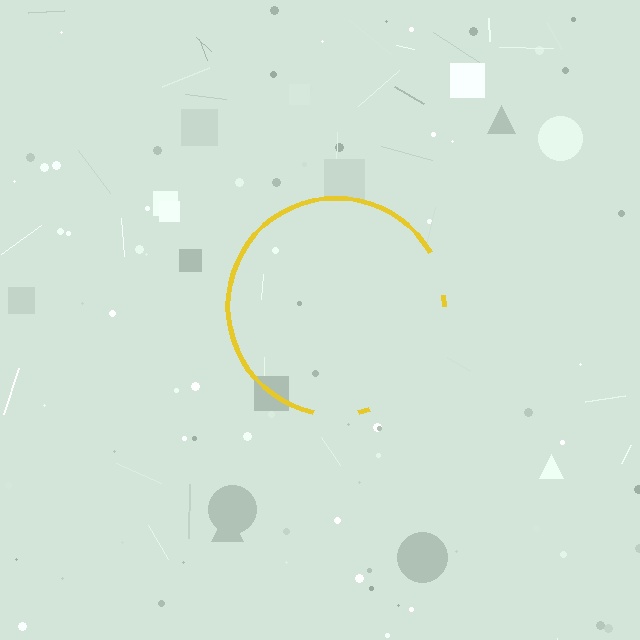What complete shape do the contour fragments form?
The contour fragments form a circle.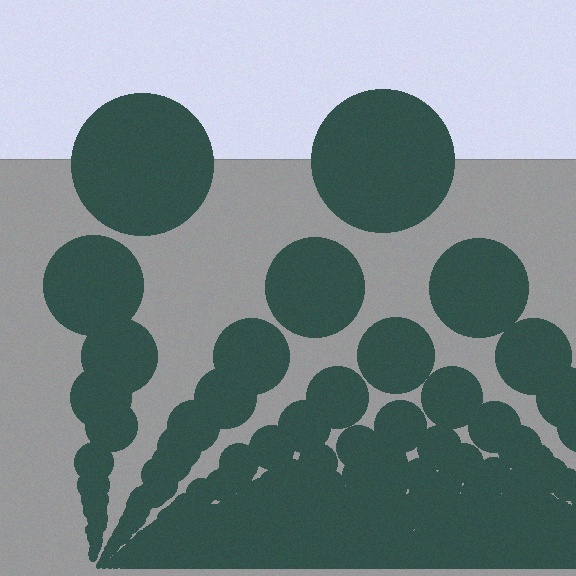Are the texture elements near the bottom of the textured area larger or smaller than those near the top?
Smaller. The gradient is inverted — elements near the bottom are smaller and denser.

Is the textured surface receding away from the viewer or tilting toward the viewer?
The surface appears to tilt toward the viewer. Texture elements get larger and sparser toward the top.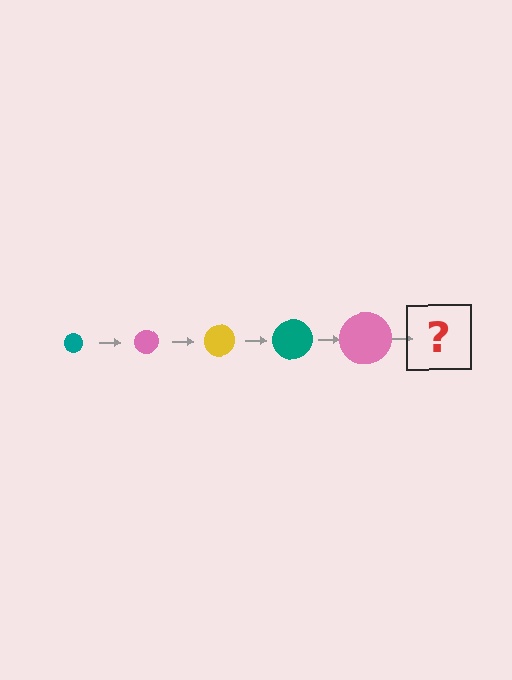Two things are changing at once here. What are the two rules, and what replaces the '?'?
The two rules are that the circle grows larger each step and the color cycles through teal, pink, and yellow. The '?' should be a yellow circle, larger than the previous one.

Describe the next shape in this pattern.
It should be a yellow circle, larger than the previous one.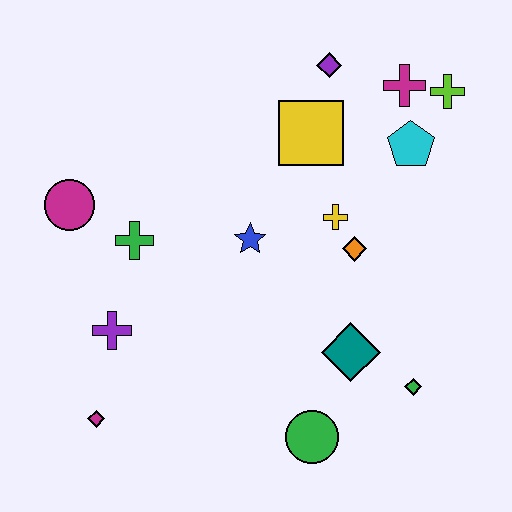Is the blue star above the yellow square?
No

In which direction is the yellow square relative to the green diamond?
The yellow square is above the green diamond.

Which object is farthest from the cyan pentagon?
The magenta diamond is farthest from the cyan pentagon.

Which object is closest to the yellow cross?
The orange diamond is closest to the yellow cross.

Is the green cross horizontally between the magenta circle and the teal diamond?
Yes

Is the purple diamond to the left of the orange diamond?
Yes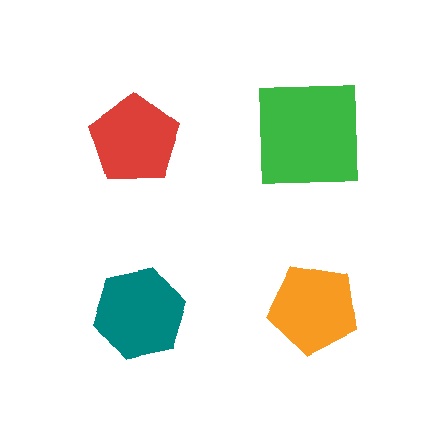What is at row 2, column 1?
A teal hexagon.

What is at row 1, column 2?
A green square.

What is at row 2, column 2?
An orange pentagon.